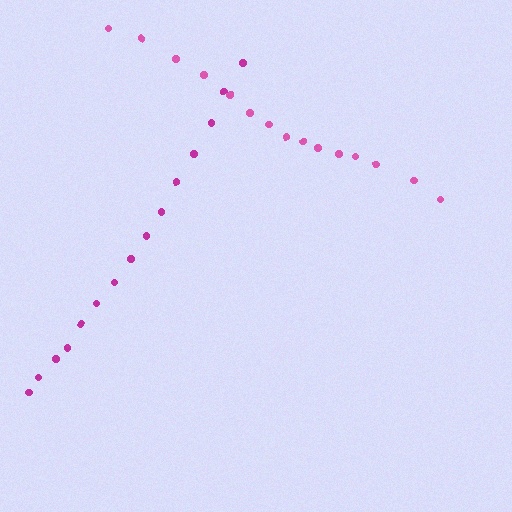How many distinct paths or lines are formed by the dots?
There are 2 distinct paths.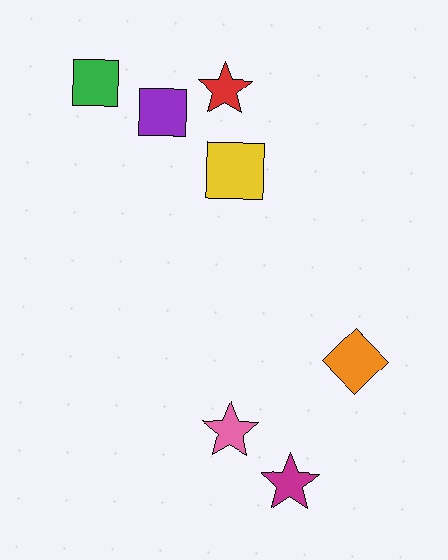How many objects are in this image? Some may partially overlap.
There are 7 objects.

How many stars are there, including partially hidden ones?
There are 3 stars.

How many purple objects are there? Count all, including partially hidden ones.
There is 1 purple object.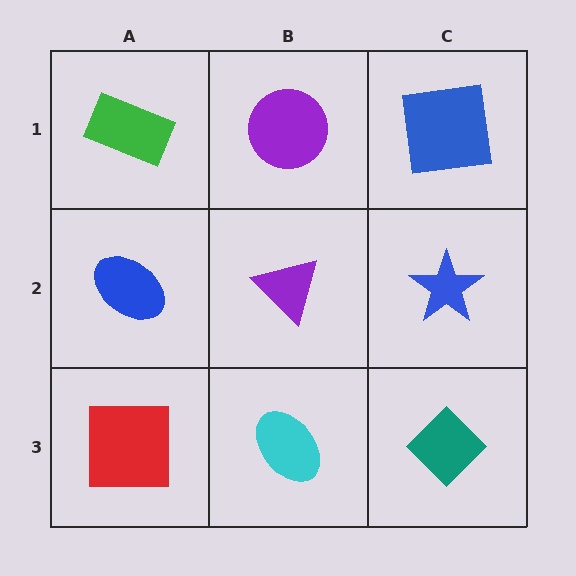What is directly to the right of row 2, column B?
A blue star.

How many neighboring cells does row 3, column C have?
2.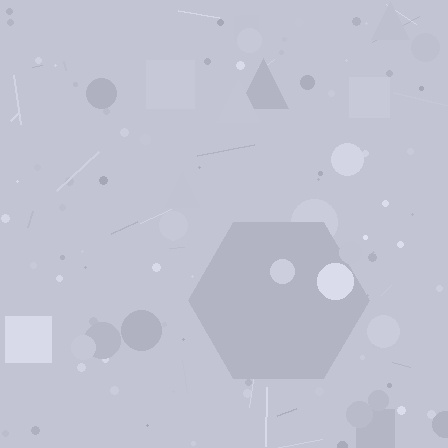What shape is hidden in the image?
A hexagon is hidden in the image.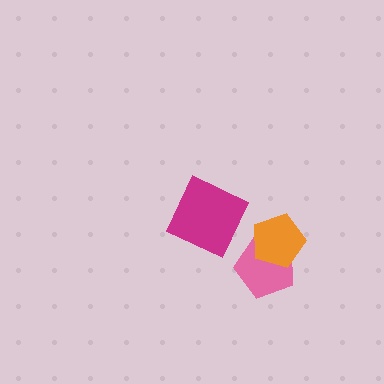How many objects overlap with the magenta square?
0 objects overlap with the magenta square.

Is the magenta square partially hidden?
No, no other shape covers it.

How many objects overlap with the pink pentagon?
1 object overlaps with the pink pentagon.